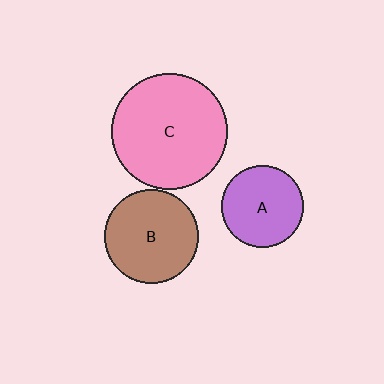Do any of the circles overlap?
No, none of the circles overlap.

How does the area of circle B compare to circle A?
Approximately 1.3 times.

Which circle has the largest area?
Circle C (pink).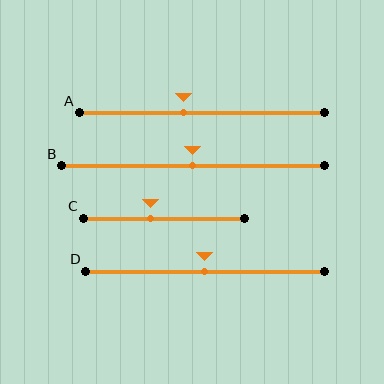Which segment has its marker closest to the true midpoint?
Segment B has its marker closest to the true midpoint.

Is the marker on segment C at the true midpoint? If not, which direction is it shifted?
No, the marker on segment C is shifted to the left by about 9% of the segment length.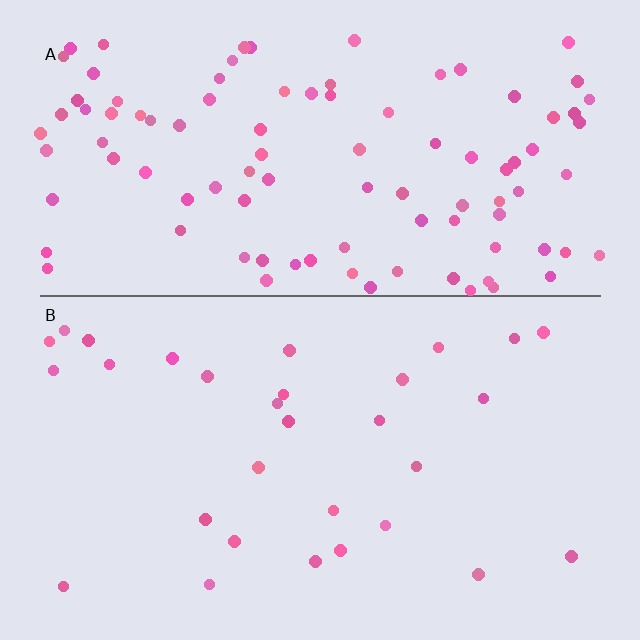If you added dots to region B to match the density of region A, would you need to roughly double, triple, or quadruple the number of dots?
Approximately triple.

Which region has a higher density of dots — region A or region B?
A (the top).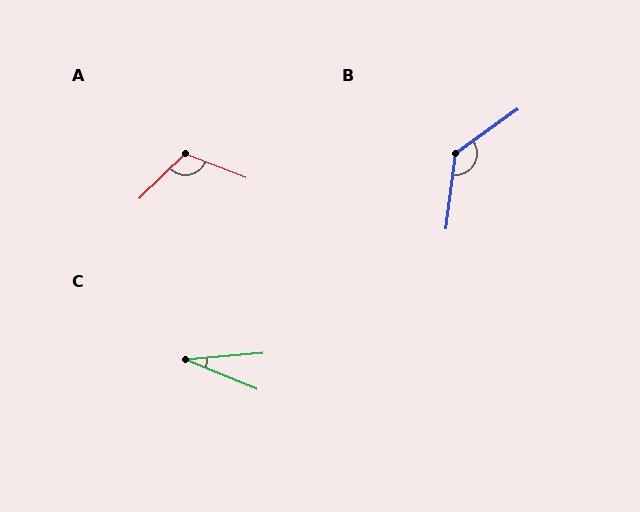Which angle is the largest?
B, at approximately 132 degrees.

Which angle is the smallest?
C, at approximately 28 degrees.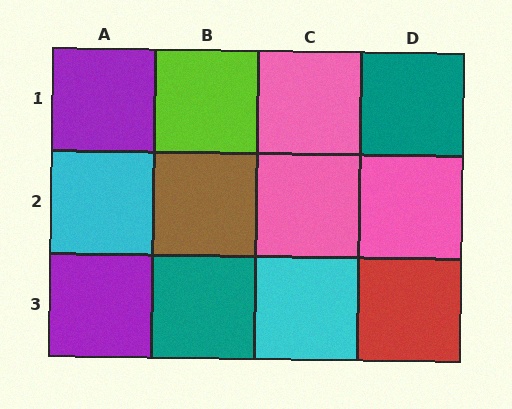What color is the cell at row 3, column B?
Teal.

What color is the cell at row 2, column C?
Pink.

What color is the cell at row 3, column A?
Purple.